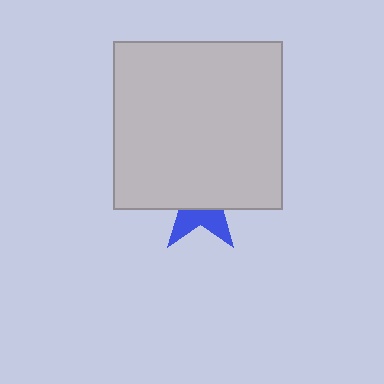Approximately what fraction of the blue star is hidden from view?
Roughly 65% of the blue star is hidden behind the light gray square.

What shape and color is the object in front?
The object in front is a light gray square.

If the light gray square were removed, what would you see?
You would see the complete blue star.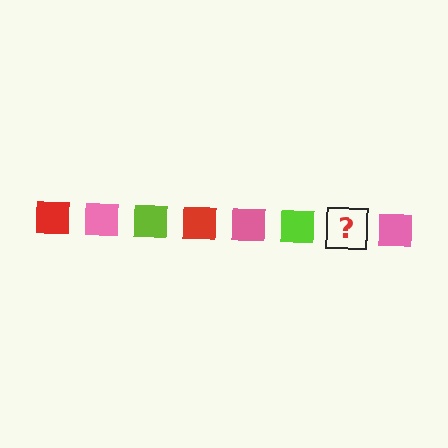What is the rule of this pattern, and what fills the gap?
The rule is that the pattern cycles through red, pink, lime squares. The gap should be filled with a red square.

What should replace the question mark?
The question mark should be replaced with a red square.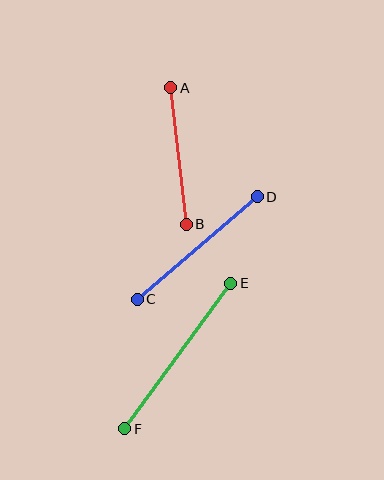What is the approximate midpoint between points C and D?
The midpoint is at approximately (197, 248) pixels.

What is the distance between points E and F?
The distance is approximately 180 pixels.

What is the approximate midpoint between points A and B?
The midpoint is at approximately (179, 156) pixels.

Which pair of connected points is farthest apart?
Points E and F are farthest apart.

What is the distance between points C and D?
The distance is approximately 158 pixels.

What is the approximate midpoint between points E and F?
The midpoint is at approximately (178, 356) pixels.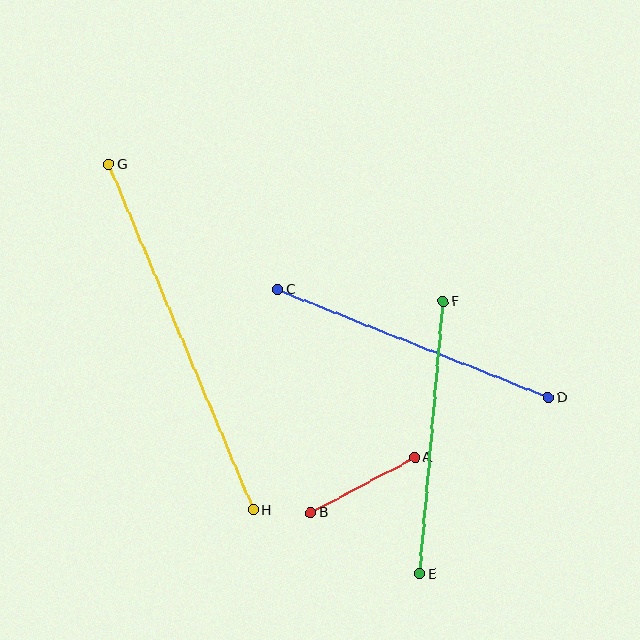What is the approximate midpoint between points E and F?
The midpoint is at approximately (431, 438) pixels.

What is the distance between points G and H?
The distance is approximately 375 pixels.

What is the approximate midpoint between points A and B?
The midpoint is at approximately (363, 485) pixels.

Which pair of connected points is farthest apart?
Points G and H are farthest apart.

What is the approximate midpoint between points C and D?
The midpoint is at approximately (413, 344) pixels.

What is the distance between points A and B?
The distance is approximately 118 pixels.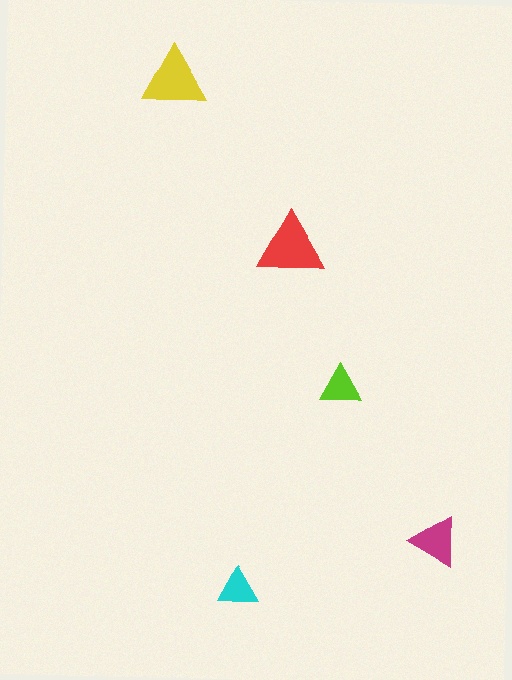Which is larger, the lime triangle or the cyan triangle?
The lime one.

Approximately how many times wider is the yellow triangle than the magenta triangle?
About 1.5 times wider.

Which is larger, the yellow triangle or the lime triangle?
The yellow one.